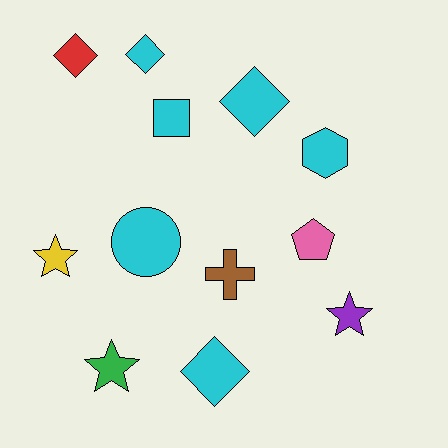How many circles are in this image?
There is 1 circle.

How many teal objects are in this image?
There are no teal objects.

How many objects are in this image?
There are 12 objects.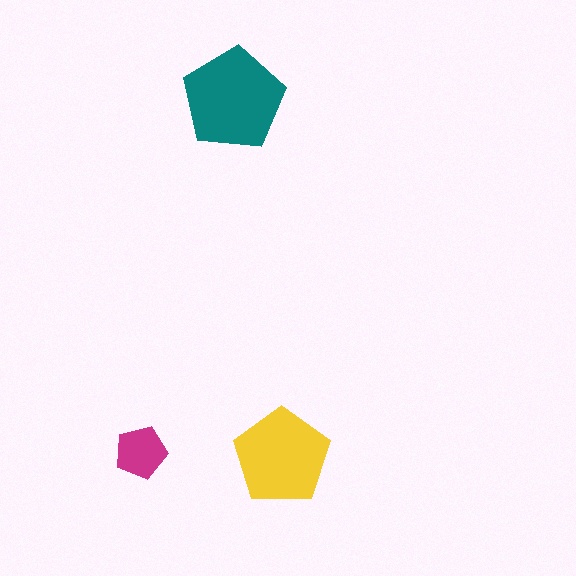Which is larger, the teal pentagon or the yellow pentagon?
The teal one.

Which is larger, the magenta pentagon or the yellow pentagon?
The yellow one.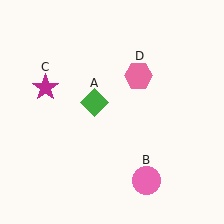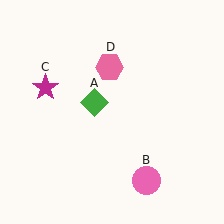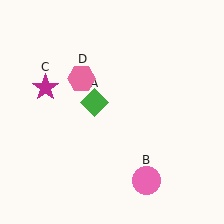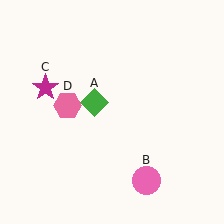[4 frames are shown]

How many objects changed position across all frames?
1 object changed position: pink hexagon (object D).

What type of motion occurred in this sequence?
The pink hexagon (object D) rotated counterclockwise around the center of the scene.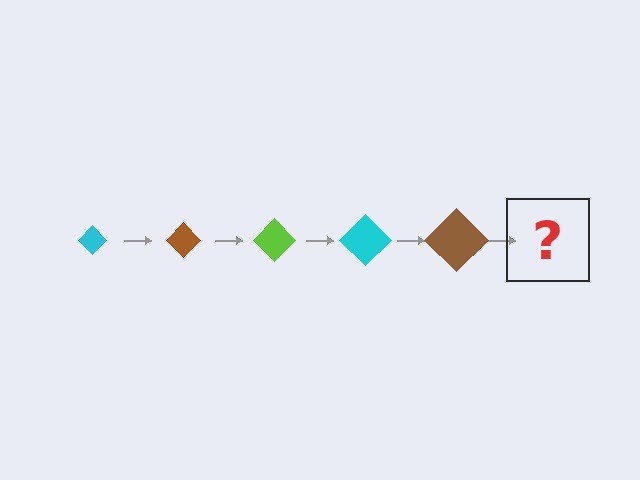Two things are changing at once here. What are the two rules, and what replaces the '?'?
The two rules are that the diamond grows larger each step and the color cycles through cyan, brown, and lime. The '?' should be a lime diamond, larger than the previous one.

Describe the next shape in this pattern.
It should be a lime diamond, larger than the previous one.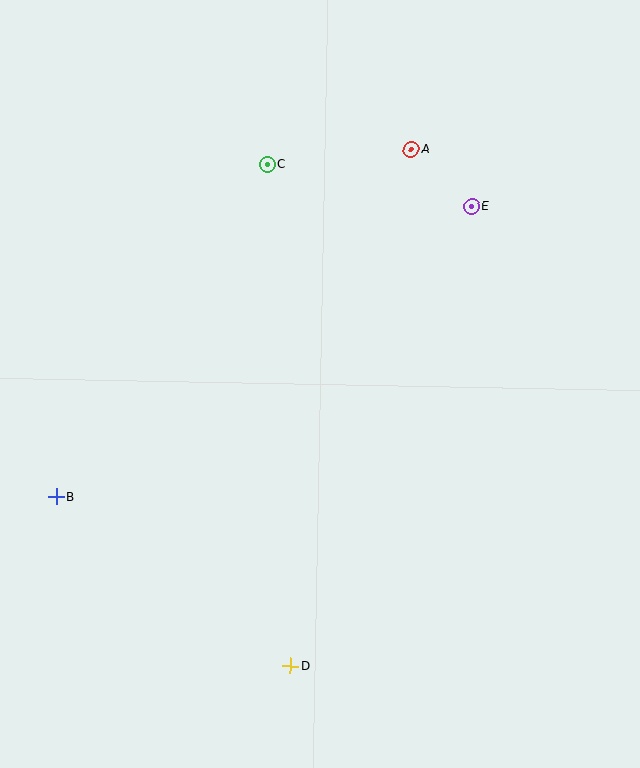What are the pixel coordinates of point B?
Point B is at (56, 497).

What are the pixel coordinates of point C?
Point C is at (267, 164).